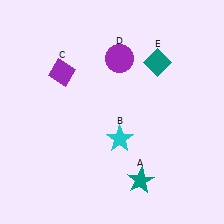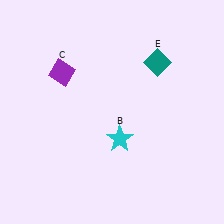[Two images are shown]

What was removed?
The purple circle (D), the teal star (A) were removed in Image 2.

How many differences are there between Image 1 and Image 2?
There are 2 differences between the two images.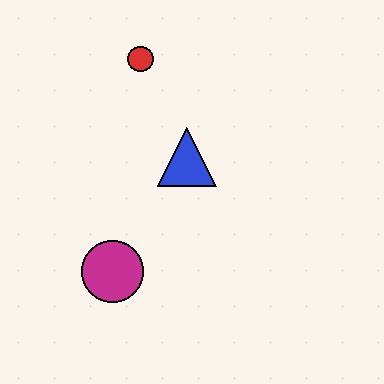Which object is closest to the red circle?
The blue triangle is closest to the red circle.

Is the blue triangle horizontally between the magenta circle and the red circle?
No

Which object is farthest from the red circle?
The magenta circle is farthest from the red circle.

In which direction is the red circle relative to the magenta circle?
The red circle is above the magenta circle.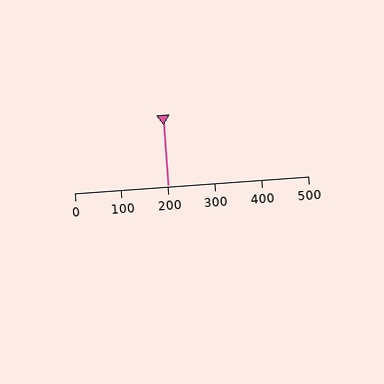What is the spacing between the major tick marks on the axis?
The major ticks are spaced 100 apart.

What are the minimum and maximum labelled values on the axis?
The axis runs from 0 to 500.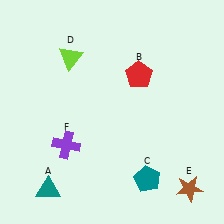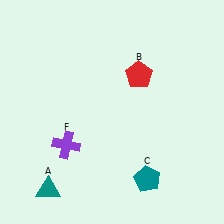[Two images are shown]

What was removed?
The brown star (E), the lime triangle (D) were removed in Image 2.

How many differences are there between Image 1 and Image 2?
There are 2 differences between the two images.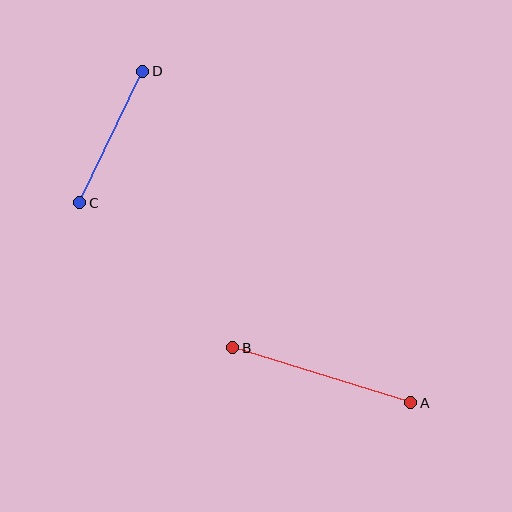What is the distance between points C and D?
The distance is approximately 146 pixels.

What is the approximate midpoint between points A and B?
The midpoint is at approximately (322, 375) pixels.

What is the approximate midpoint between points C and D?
The midpoint is at approximately (111, 137) pixels.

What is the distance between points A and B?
The distance is approximately 186 pixels.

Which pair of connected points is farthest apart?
Points A and B are farthest apart.